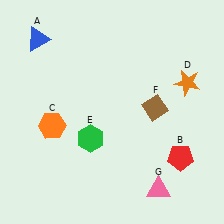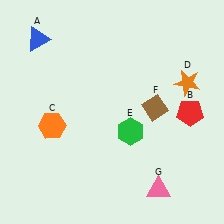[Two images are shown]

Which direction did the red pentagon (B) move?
The red pentagon (B) moved up.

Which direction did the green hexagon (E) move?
The green hexagon (E) moved right.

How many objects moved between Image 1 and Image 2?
2 objects moved between the two images.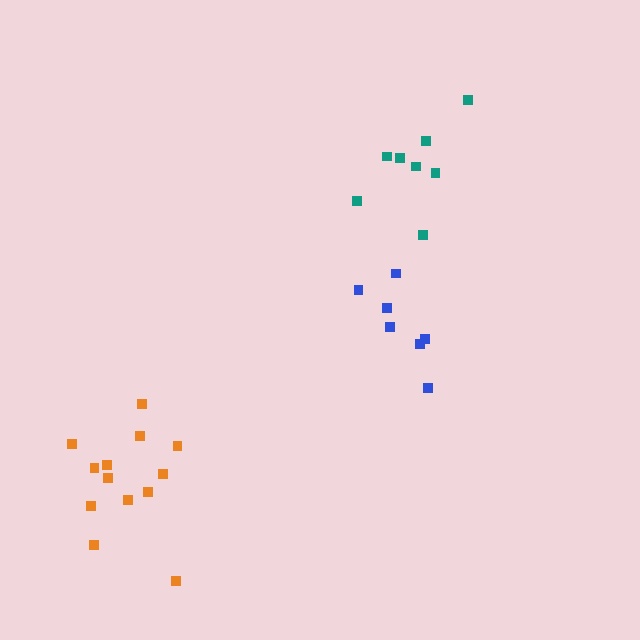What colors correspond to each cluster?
The clusters are colored: blue, orange, teal.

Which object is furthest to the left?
The orange cluster is leftmost.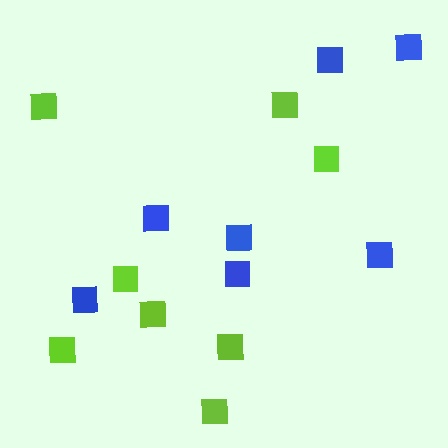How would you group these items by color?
There are 2 groups: one group of blue squares (7) and one group of lime squares (8).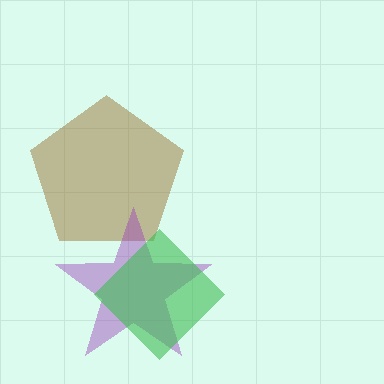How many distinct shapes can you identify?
There are 3 distinct shapes: a brown pentagon, a purple star, a green diamond.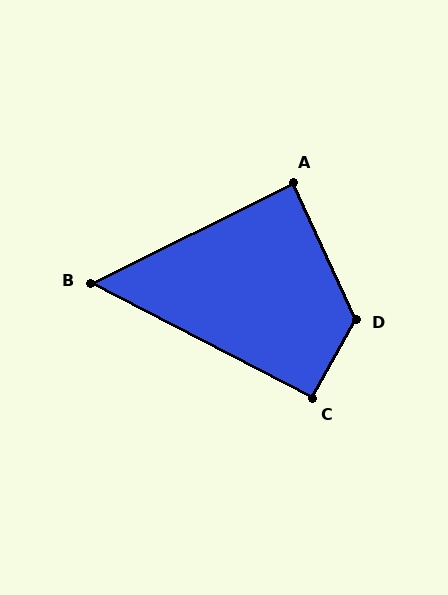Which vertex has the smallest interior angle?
B, at approximately 54 degrees.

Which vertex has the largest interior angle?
D, at approximately 126 degrees.